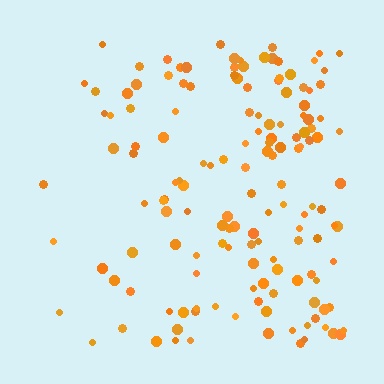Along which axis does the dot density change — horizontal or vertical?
Horizontal.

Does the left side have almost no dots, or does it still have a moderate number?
Still a moderate number, just noticeably fewer than the right.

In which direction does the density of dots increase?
From left to right, with the right side densest.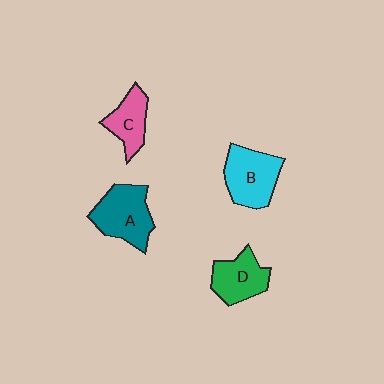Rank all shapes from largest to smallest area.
From largest to smallest: A (teal), B (cyan), D (green), C (pink).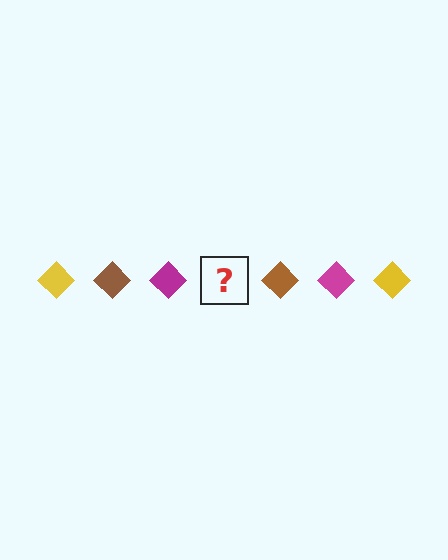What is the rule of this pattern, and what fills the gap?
The rule is that the pattern cycles through yellow, brown, magenta diamonds. The gap should be filled with a yellow diamond.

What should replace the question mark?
The question mark should be replaced with a yellow diamond.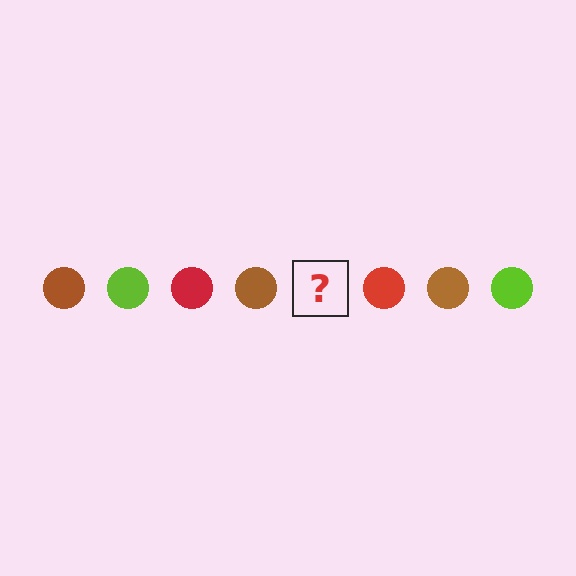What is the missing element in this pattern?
The missing element is a lime circle.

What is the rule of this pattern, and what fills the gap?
The rule is that the pattern cycles through brown, lime, red circles. The gap should be filled with a lime circle.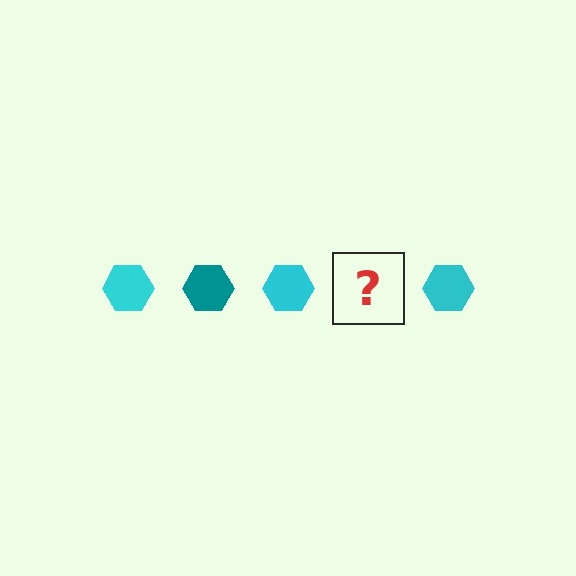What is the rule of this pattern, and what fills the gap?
The rule is that the pattern cycles through cyan, teal hexagons. The gap should be filled with a teal hexagon.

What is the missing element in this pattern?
The missing element is a teal hexagon.